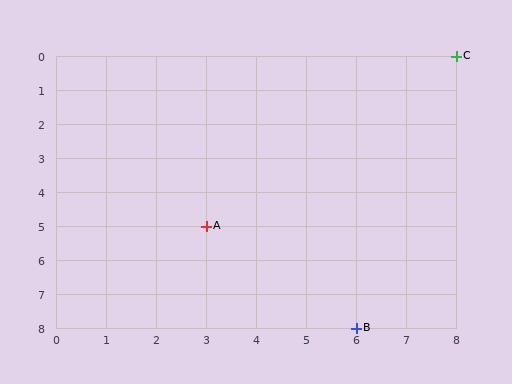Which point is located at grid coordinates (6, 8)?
Point B is at (6, 8).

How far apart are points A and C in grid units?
Points A and C are 5 columns and 5 rows apart (about 7.1 grid units diagonally).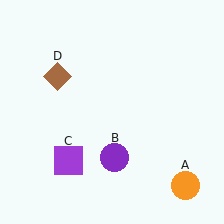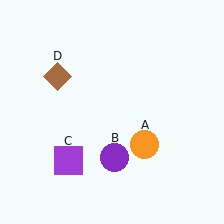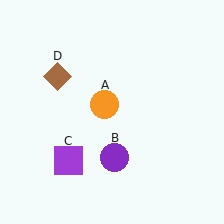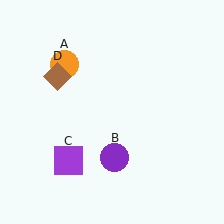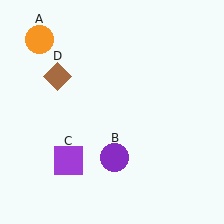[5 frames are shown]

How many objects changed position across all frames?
1 object changed position: orange circle (object A).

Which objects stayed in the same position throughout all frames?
Purple circle (object B) and purple square (object C) and brown diamond (object D) remained stationary.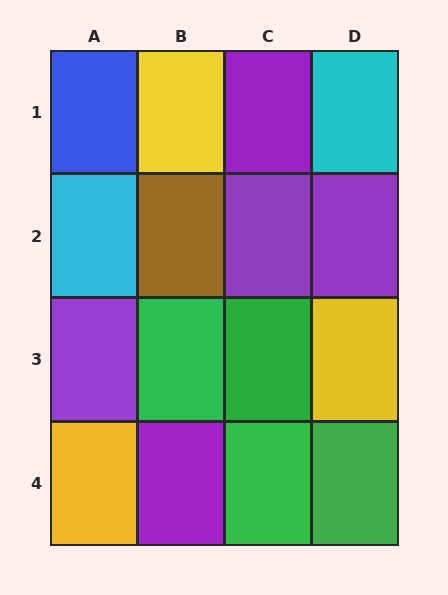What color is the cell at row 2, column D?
Purple.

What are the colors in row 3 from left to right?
Purple, green, green, yellow.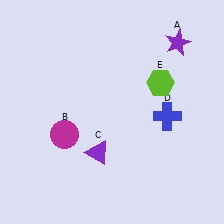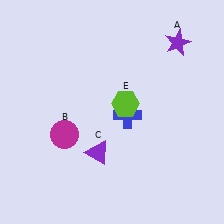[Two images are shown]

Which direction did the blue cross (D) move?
The blue cross (D) moved left.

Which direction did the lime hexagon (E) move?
The lime hexagon (E) moved left.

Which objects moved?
The objects that moved are: the blue cross (D), the lime hexagon (E).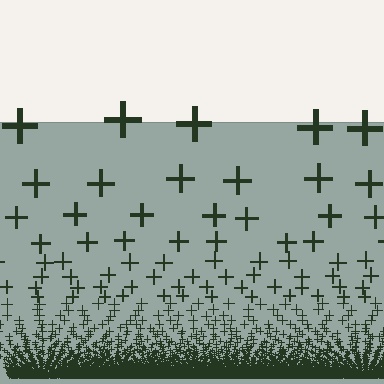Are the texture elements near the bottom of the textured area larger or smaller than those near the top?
Smaller. The gradient is inverted — elements near the bottom are smaller and denser.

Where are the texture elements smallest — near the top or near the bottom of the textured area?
Near the bottom.